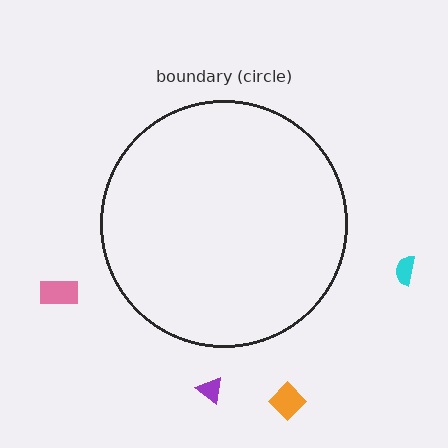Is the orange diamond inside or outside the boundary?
Outside.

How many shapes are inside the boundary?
0 inside, 4 outside.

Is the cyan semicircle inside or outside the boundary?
Outside.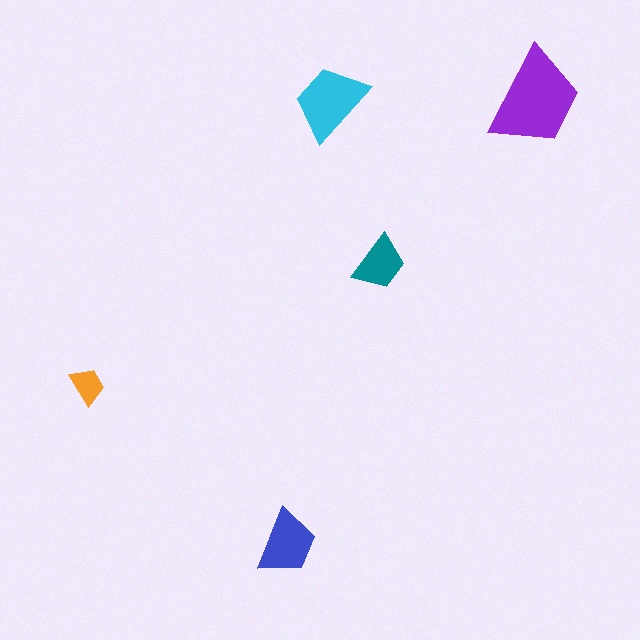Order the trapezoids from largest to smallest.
the purple one, the cyan one, the blue one, the teal one, the orange one.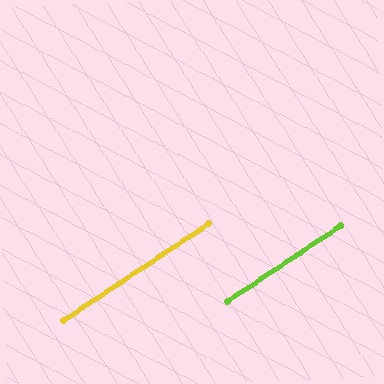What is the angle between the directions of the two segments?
Approximately 0 degrees.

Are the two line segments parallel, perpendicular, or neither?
Parallel — their directions differ by only 0.4°.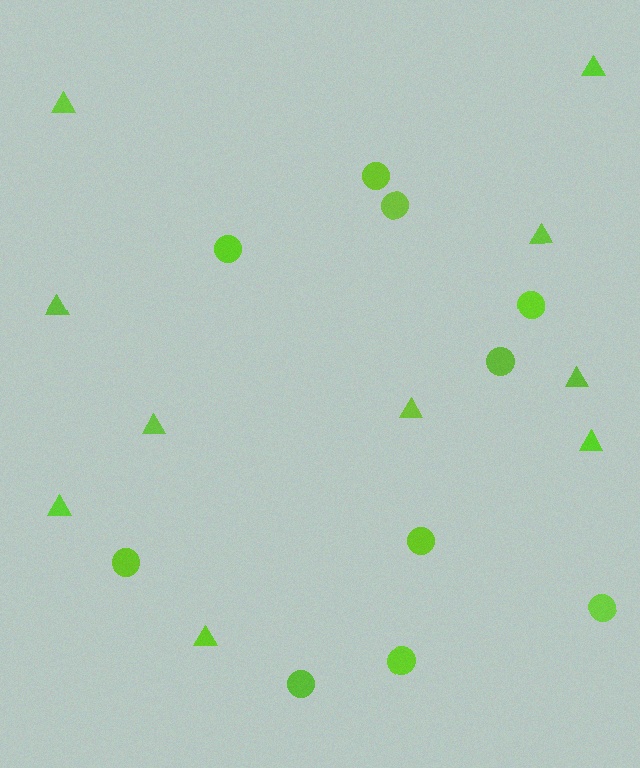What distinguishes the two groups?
There are 2 groups: one group of triangles (10) and one group of circles (10).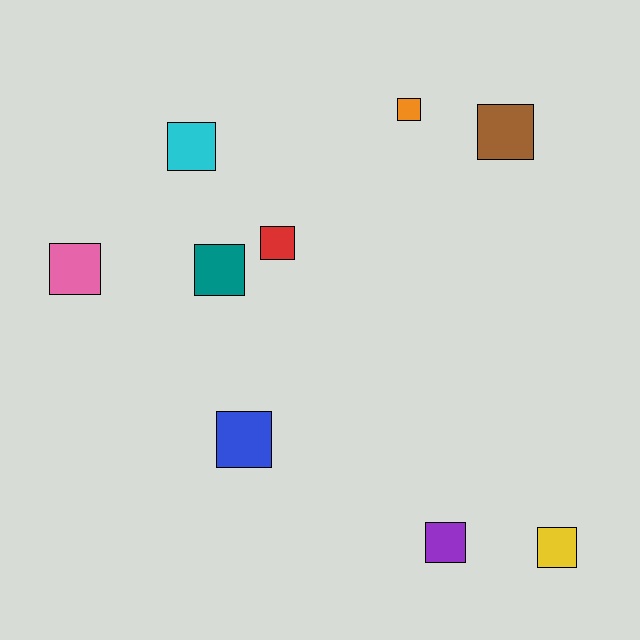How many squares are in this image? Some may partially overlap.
There are 9 squares.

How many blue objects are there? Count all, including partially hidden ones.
There is 1 blue object.